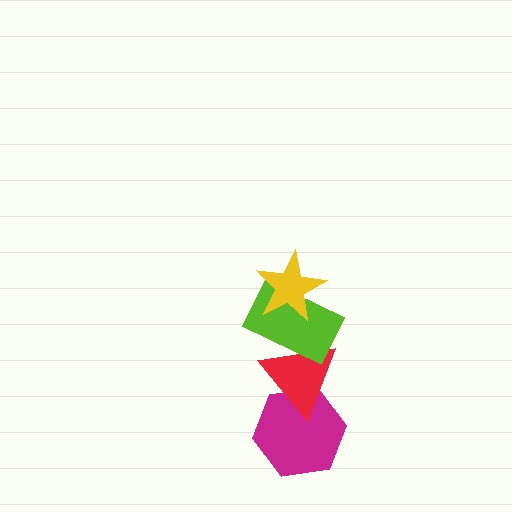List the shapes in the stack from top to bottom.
From top to bottom: the yellow star, the lime rectangle, the red triangle, the magenta hexagon.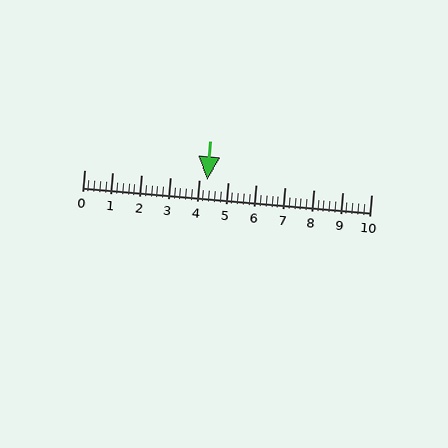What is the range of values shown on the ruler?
The ruler shows values from 0 to 10.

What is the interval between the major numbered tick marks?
The major tick marks are spaced 1 units apart.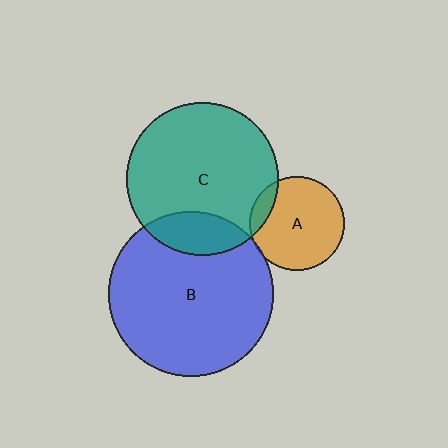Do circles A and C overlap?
Yes.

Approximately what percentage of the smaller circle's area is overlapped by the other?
Approximately 10%.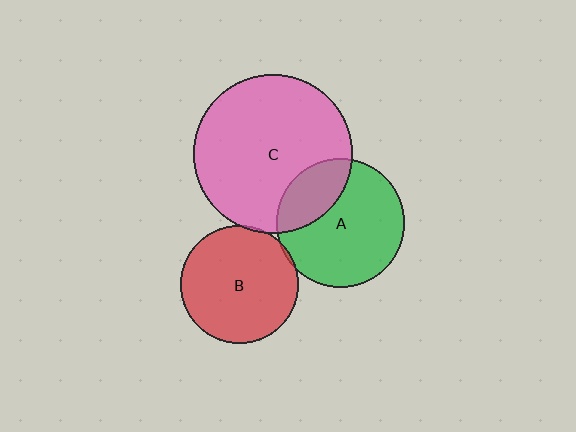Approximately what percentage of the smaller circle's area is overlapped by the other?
Approximately 25%.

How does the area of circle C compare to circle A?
Approximately 1.5 times.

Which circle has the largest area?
Circle C (pink).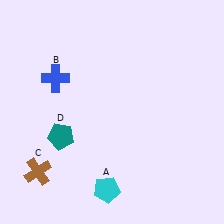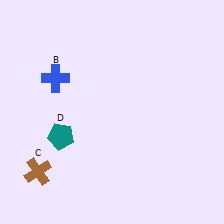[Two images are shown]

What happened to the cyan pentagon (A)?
The cyan pentagon (A) was removed in Image 2. It was in the bottom-left area of Image 1.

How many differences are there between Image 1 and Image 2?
There is 1 difference between the two images.